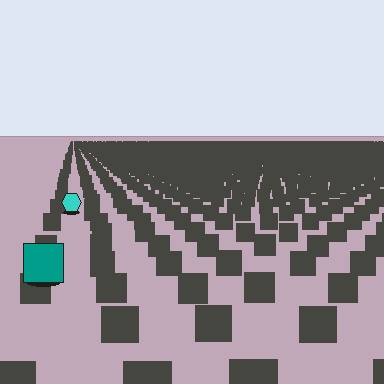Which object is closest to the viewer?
The teal square is closest. The texture marks near it are larger and more spread out.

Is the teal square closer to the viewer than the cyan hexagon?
Yes. The teal square is closer — you can tell from the texture gradient: the ground texture is coarser near it.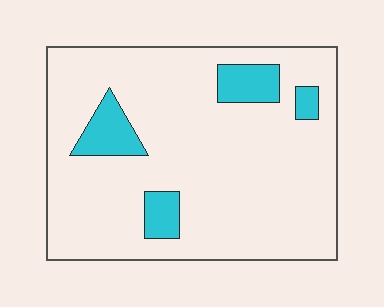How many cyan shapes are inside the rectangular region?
4.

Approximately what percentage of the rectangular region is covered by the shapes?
Approximately 10%.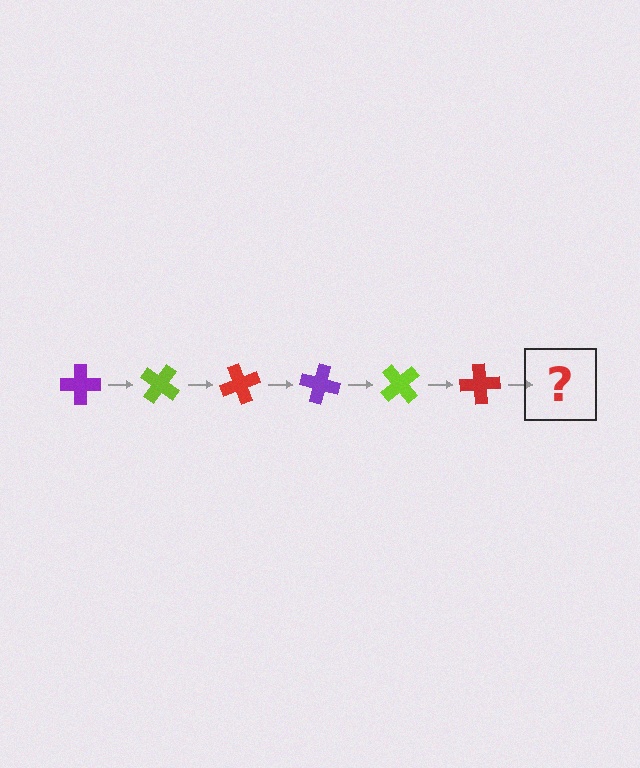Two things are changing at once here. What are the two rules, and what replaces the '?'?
The two rules are that it rotates 35 degrees each step and the color cycles through purple, lime, and red. The '?' should be a purple cross, rotated 210 degrees from the start.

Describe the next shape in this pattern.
It should be a purple cross, rotated 210 degrees from the start.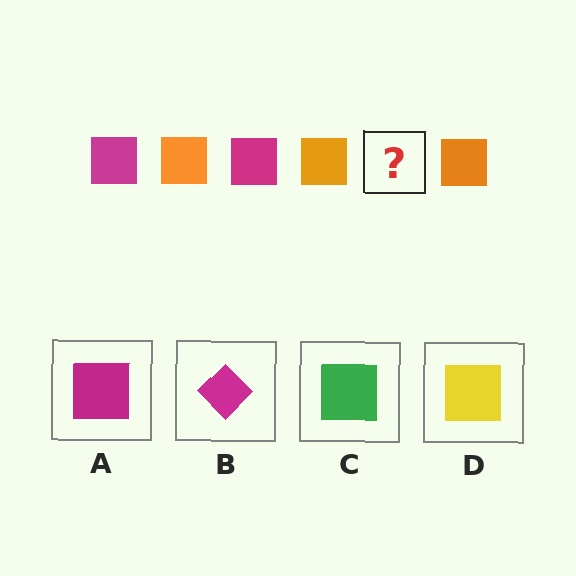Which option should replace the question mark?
Option A.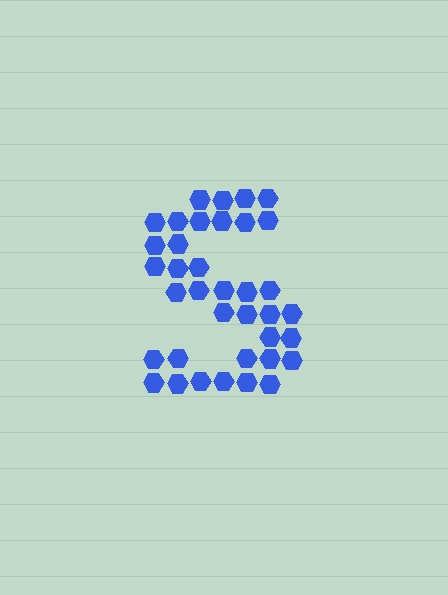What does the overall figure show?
The overall figure shows the letter S.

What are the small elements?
The small elements are hexagons.